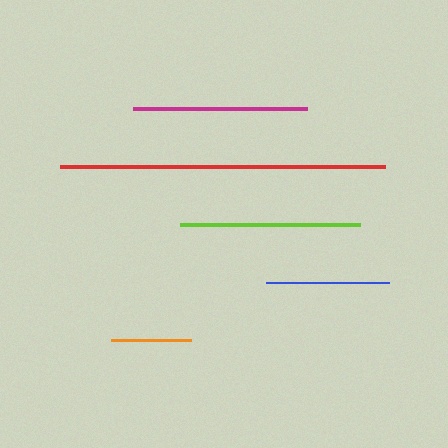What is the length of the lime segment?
The lime segment is approximately 180 pixels long.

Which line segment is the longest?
The red line is the longest at approximately 325 pixels.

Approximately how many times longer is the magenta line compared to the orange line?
The magenta line is approximately 2.2 times the length of the orange line.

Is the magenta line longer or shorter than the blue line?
The magenta line is longer than the blue line.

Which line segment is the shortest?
The orange line is the shortest at approximately 80 pixels.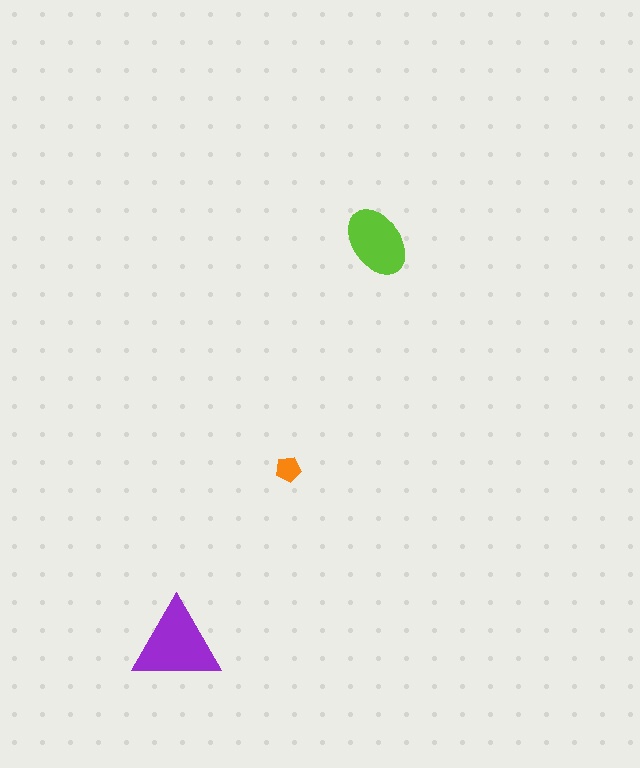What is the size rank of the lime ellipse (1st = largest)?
2nd.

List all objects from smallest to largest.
The orange pentagon, the lime ellipse, the purple triangle.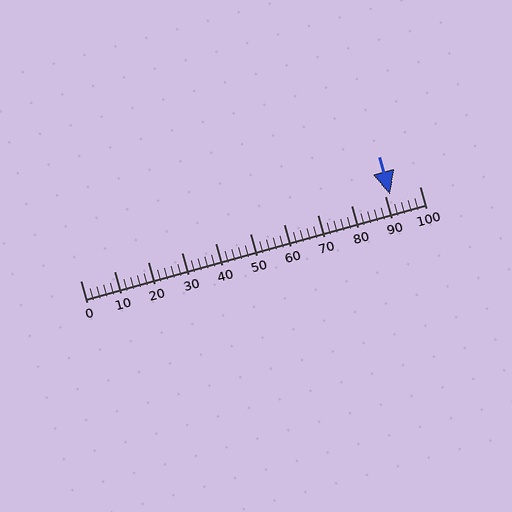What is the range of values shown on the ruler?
The ruler shows values from 0 to 100.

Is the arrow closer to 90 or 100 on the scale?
The arrow is closer to 90.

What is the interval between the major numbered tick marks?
The major tick marks are spaced 10 units apart.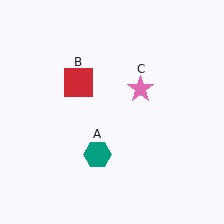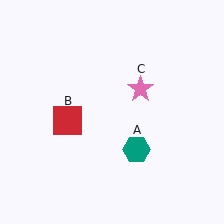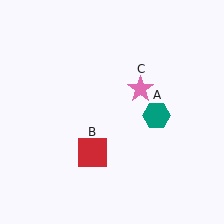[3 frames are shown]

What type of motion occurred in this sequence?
The teal hexagon (object A), red square (object B) rotated counterclockwise around the center of the scene.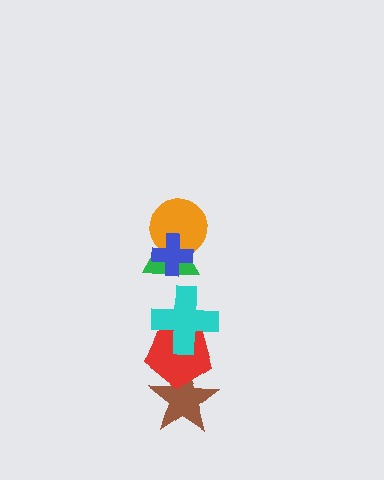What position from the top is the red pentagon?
The red pentagon is 5th from the top.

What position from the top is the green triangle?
The green triangle is 3rd from the top.